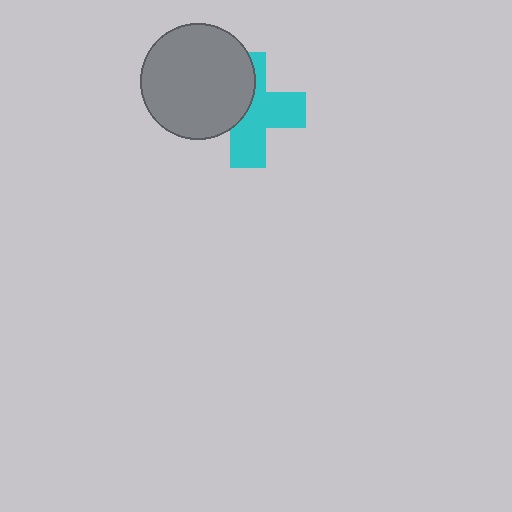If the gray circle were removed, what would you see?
You would see the complete cyan cross.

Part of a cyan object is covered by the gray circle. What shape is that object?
It is a cross.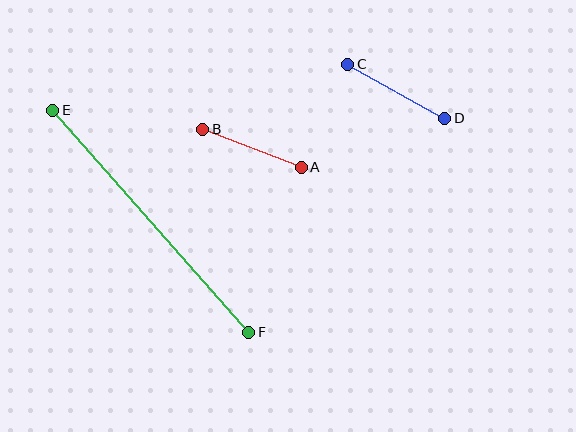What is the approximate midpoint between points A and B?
The midpoint is at approximately (252, 148) pixels.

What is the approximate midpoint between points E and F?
The midpoint is at approximately (151, 221) pixels.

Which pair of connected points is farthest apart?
Points E and F are farthest apart.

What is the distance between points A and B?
The distance is approximately 106 pixels.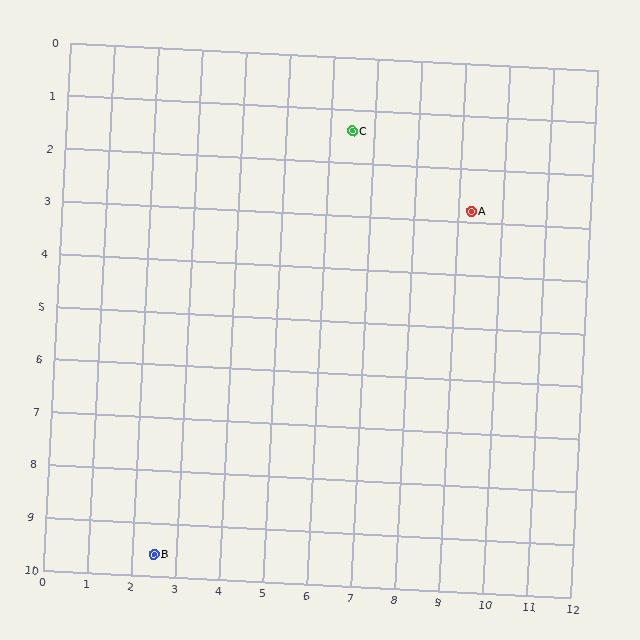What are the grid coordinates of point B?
Point B is at approximately (2.5, 9.6).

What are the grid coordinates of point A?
Point A is at approximately (9.3, 2.8).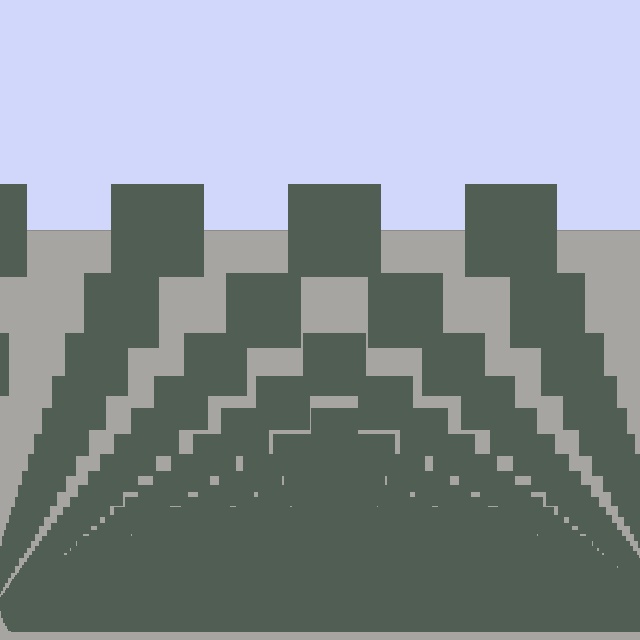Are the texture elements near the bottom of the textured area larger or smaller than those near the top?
Smaller. The gradient is inverted — elements near the bottom are smaller and denser.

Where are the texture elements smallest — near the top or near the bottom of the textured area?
Near the bottom.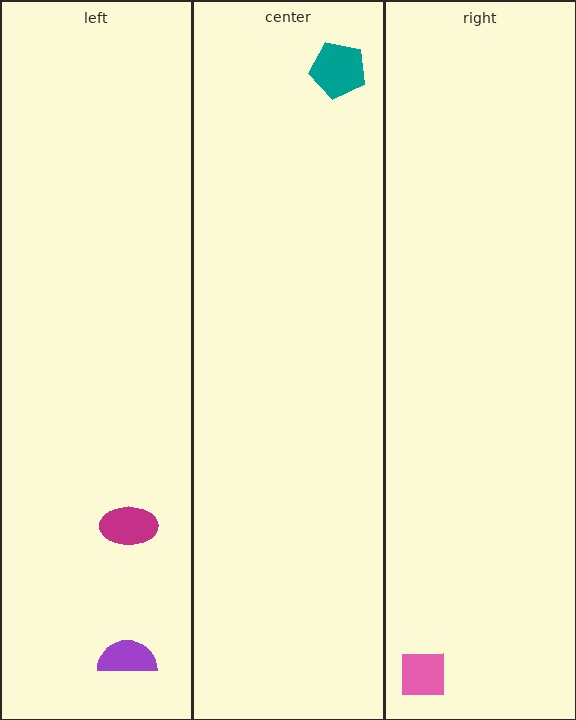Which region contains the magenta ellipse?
The left region.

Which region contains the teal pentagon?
The center region.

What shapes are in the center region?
The teal pentagon.